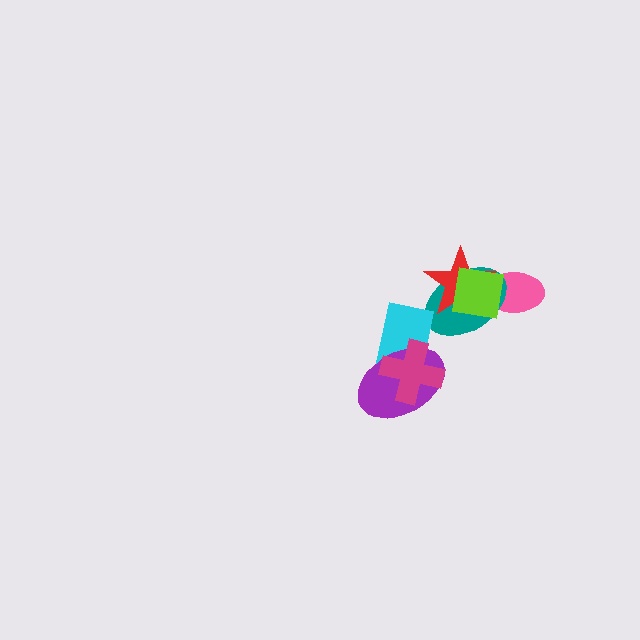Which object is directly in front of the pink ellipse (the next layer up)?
The teal ellipse is directly in front of the pink ellipse.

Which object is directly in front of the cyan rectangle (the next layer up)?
The purple ellipse is directly in front of the cyan rectangle.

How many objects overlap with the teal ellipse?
3 objects overlap with the teal ellipse.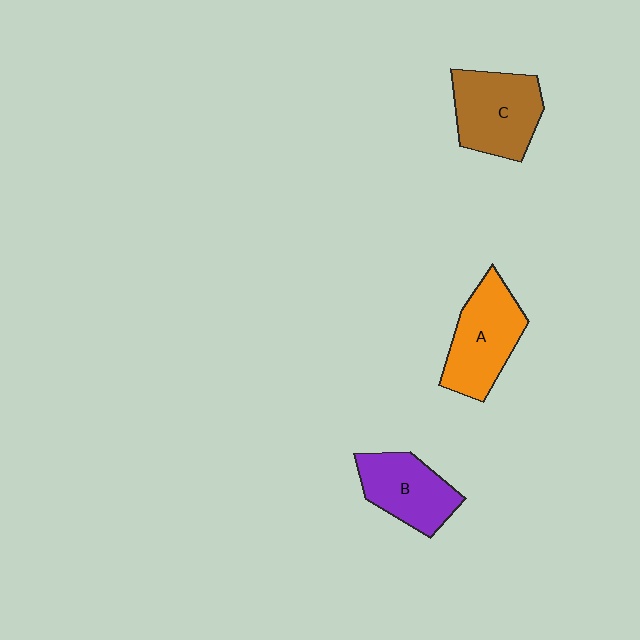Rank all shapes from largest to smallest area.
From largest to smallest: A (orange), C (brown), B (purple).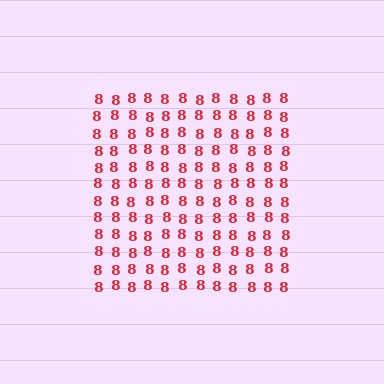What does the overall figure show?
The overall figure shows a square.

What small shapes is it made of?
It is made of small digit 8's.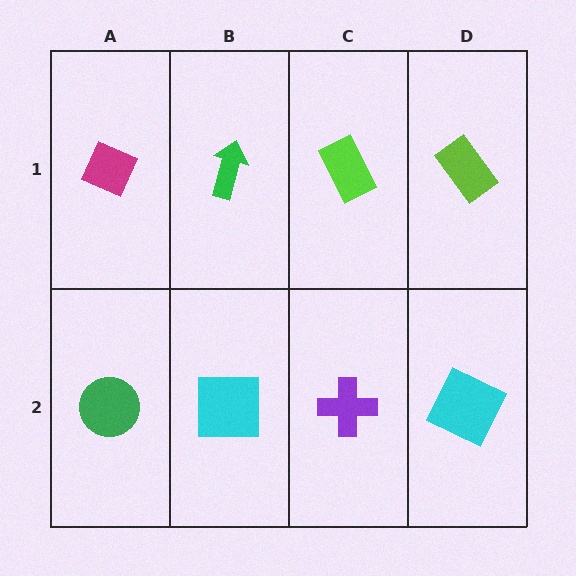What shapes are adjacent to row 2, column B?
A green arrow (row 1, column B), a green circle (row 2, column A), a purple cross (row 2, column C).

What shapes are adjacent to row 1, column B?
A cyan square (row 2, column B), a magenta diamond (row 1, column A), a lime rectangle (row 1, column C).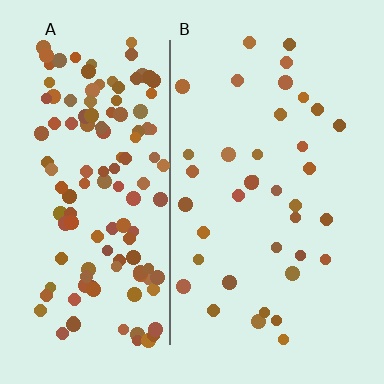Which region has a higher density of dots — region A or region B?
A (the left).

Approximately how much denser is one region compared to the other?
Approximately 3.5× — region A over region B.